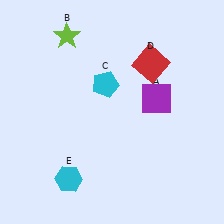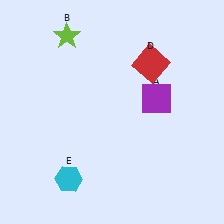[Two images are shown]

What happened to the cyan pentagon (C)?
The cyan pentagon (C) was removed in Image 2. It was in the top-left area of Image 1.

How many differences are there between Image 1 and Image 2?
There is 1 difference between the two images.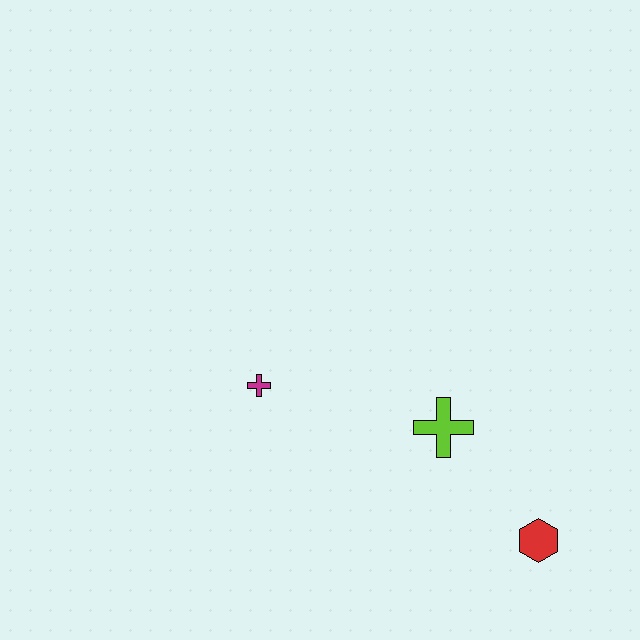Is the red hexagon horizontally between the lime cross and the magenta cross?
No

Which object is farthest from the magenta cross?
The red hexagon is farthest from the magenta cross.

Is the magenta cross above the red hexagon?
Yes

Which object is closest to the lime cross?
The red hexagon is closest to the lime cross.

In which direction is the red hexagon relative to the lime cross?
The red hexagon is below the lime cross.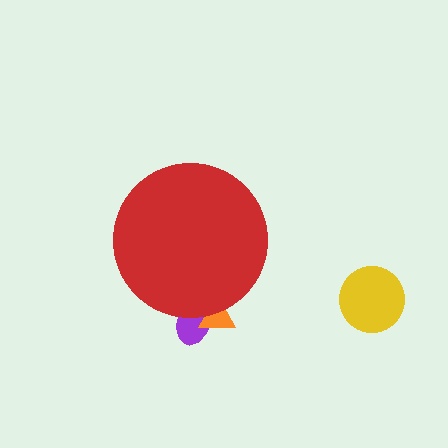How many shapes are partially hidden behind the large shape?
2 shapes are partially hidden.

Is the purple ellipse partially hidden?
Yes, the purple ellipse is partially hidden behind the red circle.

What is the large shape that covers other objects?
A red circle.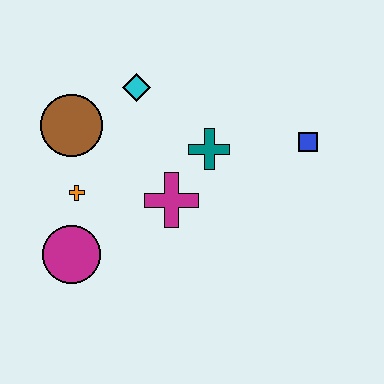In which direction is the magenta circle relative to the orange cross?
The magenta circle is below the orange cross.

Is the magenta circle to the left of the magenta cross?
Yes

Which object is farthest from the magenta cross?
The blue square is farthest from the magenta cross.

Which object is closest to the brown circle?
The orange cross is closest to the brown circle.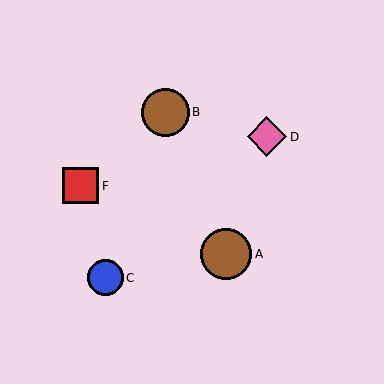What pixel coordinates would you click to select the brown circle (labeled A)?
Click at (226, 254) to select the brown circle A.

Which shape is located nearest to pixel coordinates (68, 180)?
The red square (labeled F) at (81, 186) is nearest to that location.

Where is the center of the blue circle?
The center of the blue circle is at (105, 278).